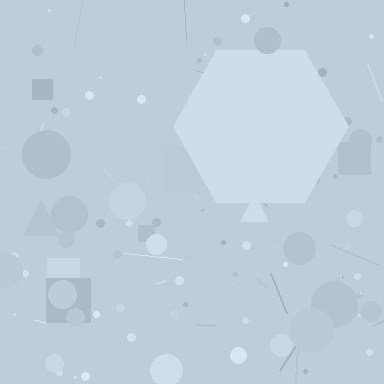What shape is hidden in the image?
A hexagon is hidden in the image.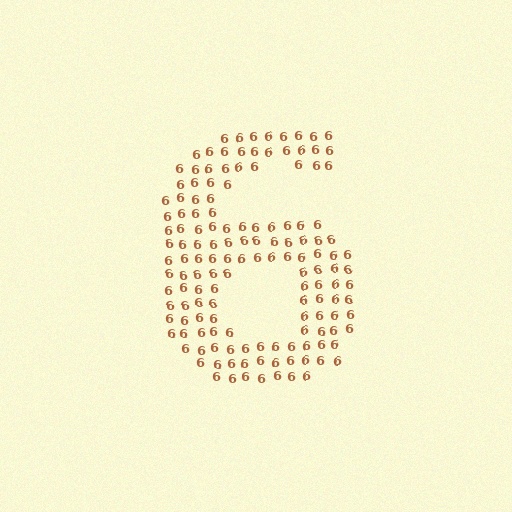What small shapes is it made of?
It is made of small digit 6's.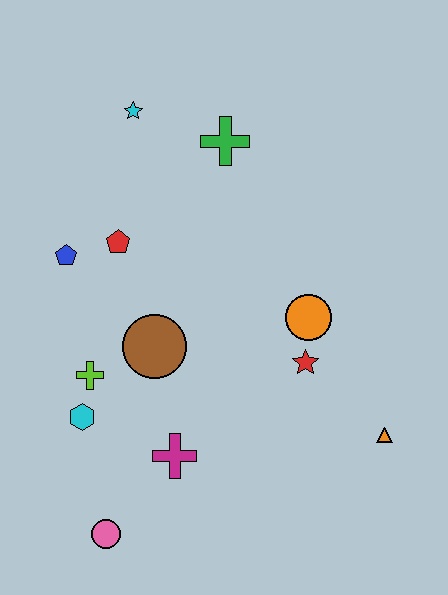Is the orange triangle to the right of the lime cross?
Yes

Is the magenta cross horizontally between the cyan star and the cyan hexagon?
No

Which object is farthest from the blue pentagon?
The orange triangle is farthest from the blue pentagon.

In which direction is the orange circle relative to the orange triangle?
The orange circle is above the orange triangle.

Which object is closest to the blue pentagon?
The red pentagon is closest to the blue pentagon.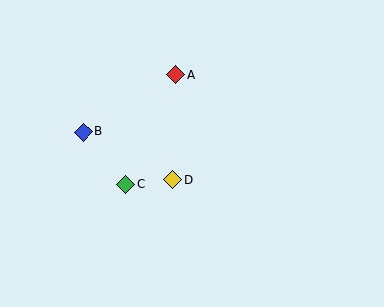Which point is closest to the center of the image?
Point D at (173, 180) is closest to the center.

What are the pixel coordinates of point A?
Point A is at (175, 75).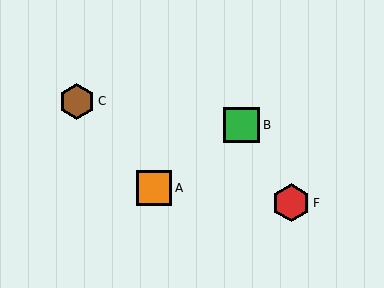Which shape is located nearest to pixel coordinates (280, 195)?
The red hexagon (labeled F) at (291, 203) is nearest to that location.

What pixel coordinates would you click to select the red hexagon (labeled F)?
Click at (291, 203) to select the red hexagon F.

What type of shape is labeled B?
Shape B is a green square.